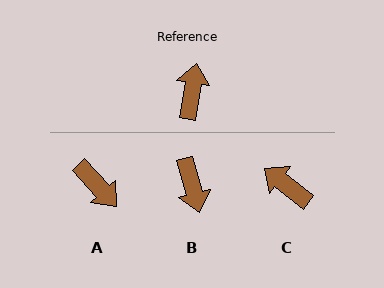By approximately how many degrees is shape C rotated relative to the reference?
Approximately 62 degrees counter-clockwise.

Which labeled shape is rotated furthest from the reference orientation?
B, about 155 degrees away.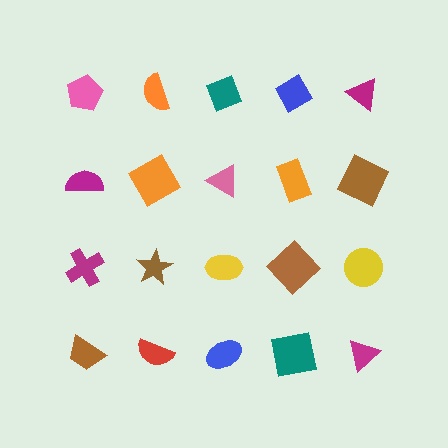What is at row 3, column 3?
A yellow ellipse.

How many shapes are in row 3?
5 shapes.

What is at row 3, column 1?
A magenta cross.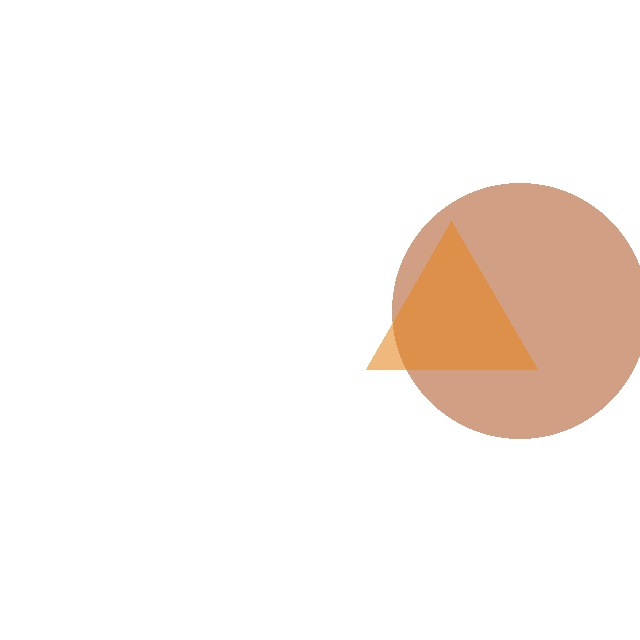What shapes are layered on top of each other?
The layered shapes are: a brown circle, an orange triangle.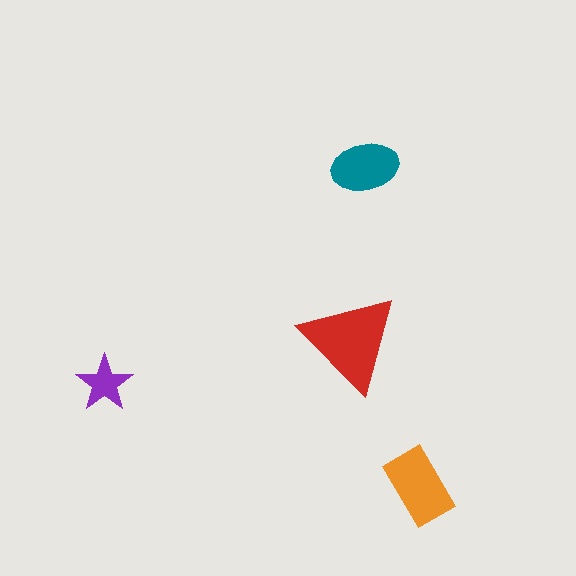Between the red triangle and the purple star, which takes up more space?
The red triangle.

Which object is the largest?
The red triangle.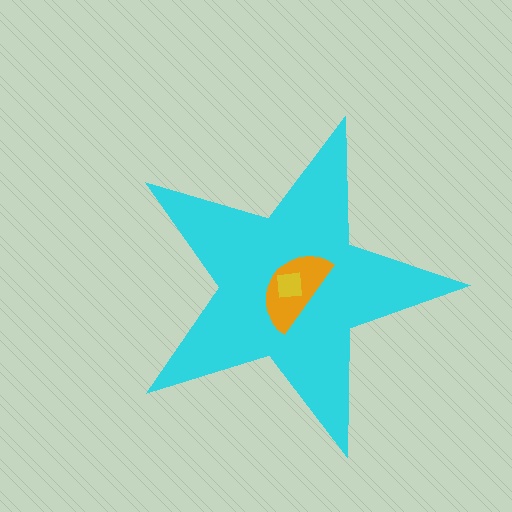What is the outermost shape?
The cyan star.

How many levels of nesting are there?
3.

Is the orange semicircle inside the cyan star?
Yes.